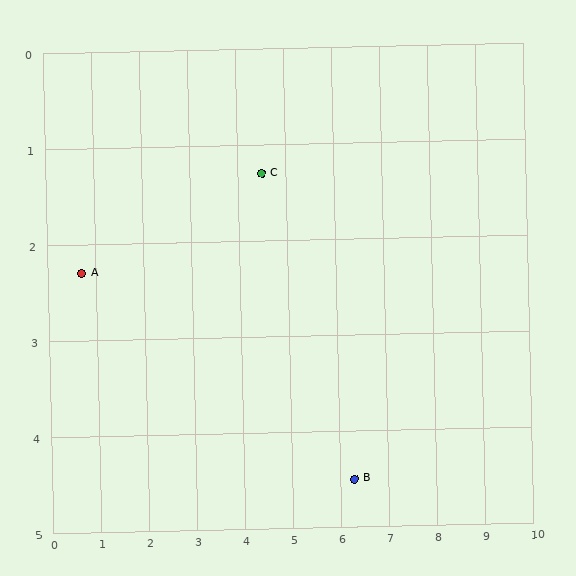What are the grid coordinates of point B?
Point B is at approximately (6.3, 4.5).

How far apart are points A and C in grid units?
Points A and C are about 3.9 grid units apart.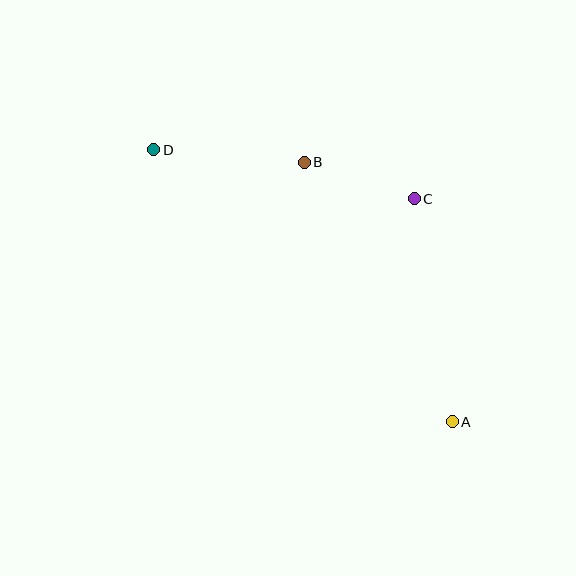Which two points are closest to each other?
Points B and C are closest to each other.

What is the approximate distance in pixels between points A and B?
The distance between A and B is approximately 299 pixels.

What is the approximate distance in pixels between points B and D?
The distance between B and D is approximately 151 pixels.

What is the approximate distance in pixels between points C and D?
The distance between C and D is approximately 265 pixels.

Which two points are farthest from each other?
Points A and D are farthest from each other.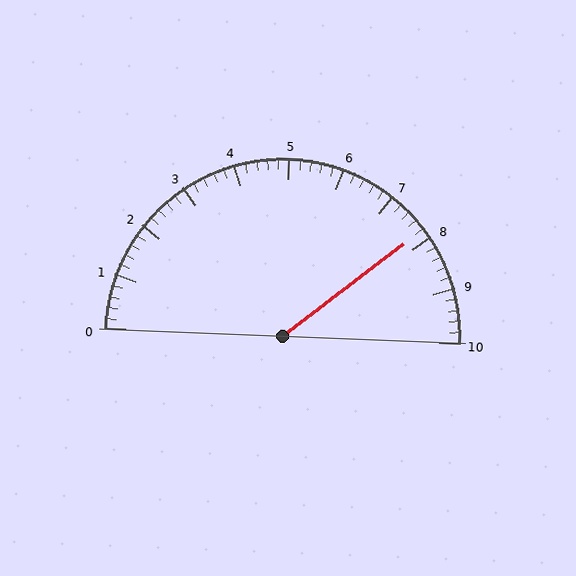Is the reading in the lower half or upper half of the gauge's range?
The reading is in the upper half of the range (0 to 10).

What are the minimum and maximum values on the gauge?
The gauge ranges from 0 to 10.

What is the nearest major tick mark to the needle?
The nearest major tick mark is 8.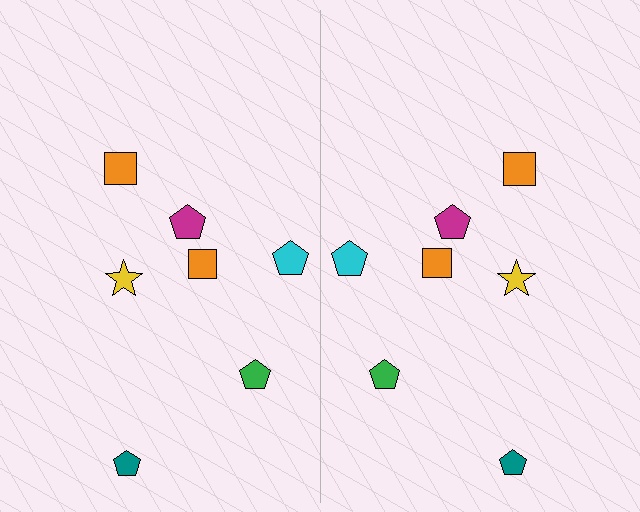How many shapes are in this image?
There are 14 shapes in this image.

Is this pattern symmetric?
Yes, this pattern has bilateral (reflection) symmetry.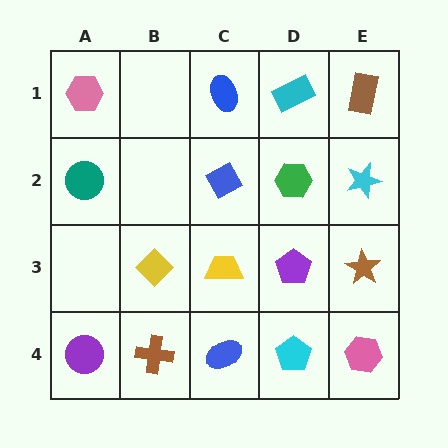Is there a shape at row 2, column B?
No, that cell is empty.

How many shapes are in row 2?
4 shapes.